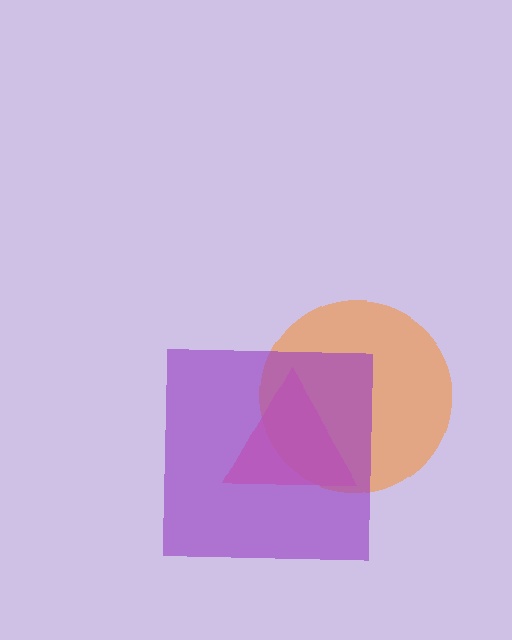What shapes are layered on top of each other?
The layered shapes are: an orange circle, a pink triangle, a purple square.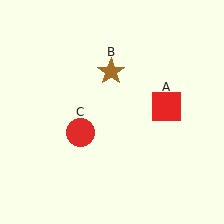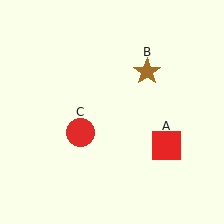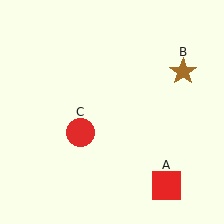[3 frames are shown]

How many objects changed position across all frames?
2 objects changed position: red square (object A), brown star (object B).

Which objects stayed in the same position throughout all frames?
Red circle (object C) remained stationary.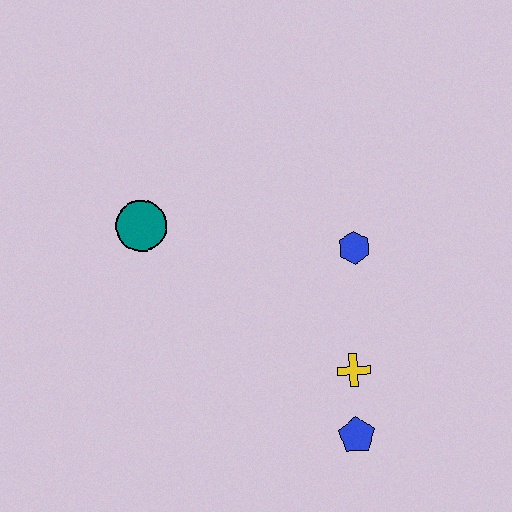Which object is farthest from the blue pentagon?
The teal circle is farthest from the blue pentagon.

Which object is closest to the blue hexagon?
The yellow cross is closest to the blue hexagon.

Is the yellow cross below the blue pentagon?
No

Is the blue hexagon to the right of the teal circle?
Yes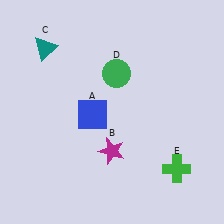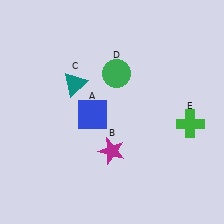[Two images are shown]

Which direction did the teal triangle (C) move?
The teal triangle (C) moved down.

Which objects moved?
The objects that moved are: the teal triangle (C), the green cross (E).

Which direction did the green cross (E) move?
The green cross (E) moved up.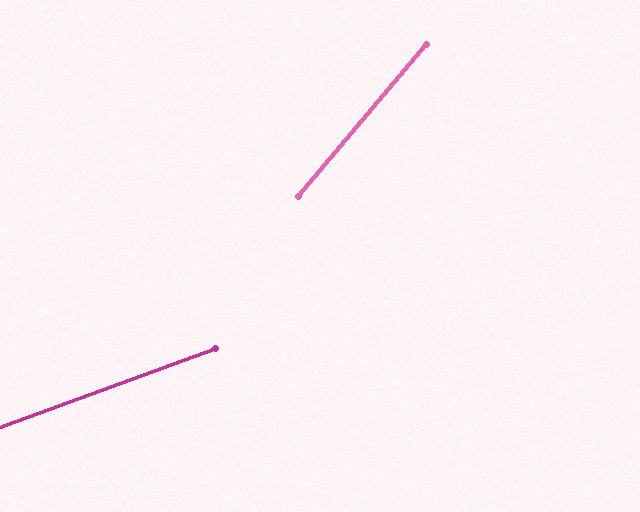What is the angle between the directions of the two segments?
Approximately 30 degrees.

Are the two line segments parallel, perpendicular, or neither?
Neither parallel nor perpendicular — they differ by about 30°.